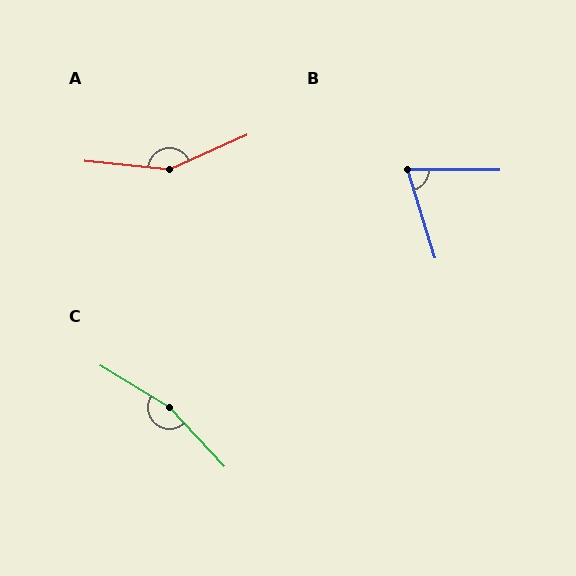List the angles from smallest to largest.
B (73°), A (150°), C (165°).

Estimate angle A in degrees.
Approximately 150 degrees.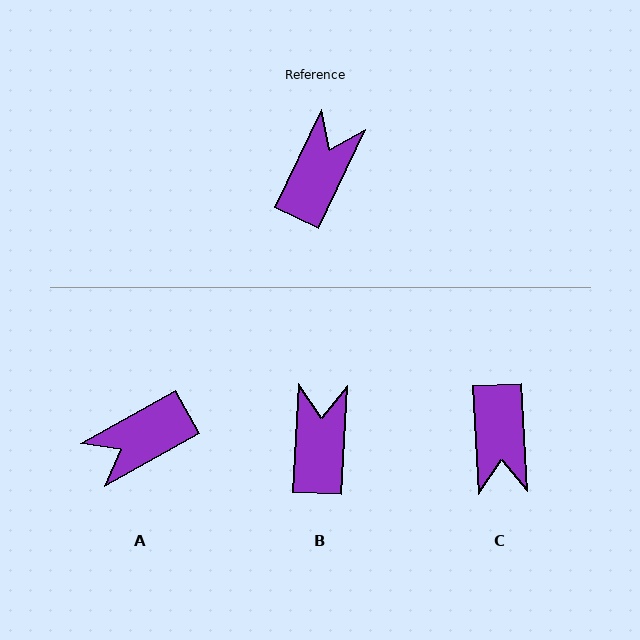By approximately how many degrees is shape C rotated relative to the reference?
Approximately 152 degrees clockwise.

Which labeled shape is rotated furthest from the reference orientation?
C, about 152 degrees away.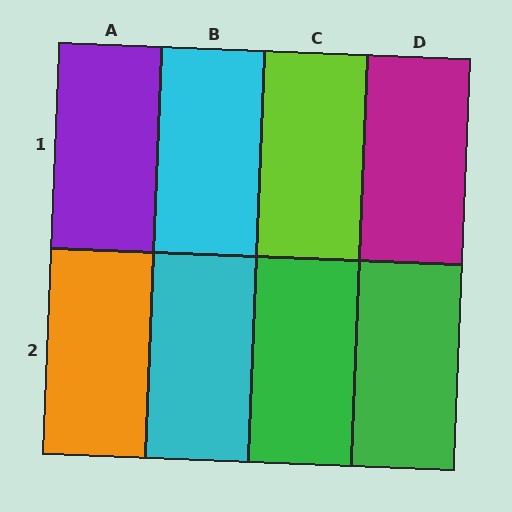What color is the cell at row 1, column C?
Lime.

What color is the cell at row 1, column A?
Purple.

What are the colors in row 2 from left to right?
Orange, cyan, green, green.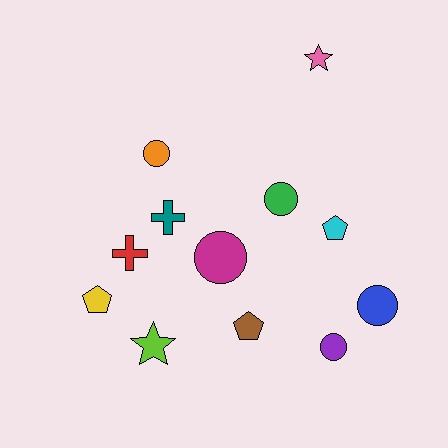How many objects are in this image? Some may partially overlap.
There are 12 objects.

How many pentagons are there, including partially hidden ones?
There are 3 pentagons.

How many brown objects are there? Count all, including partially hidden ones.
There is 1 brown object.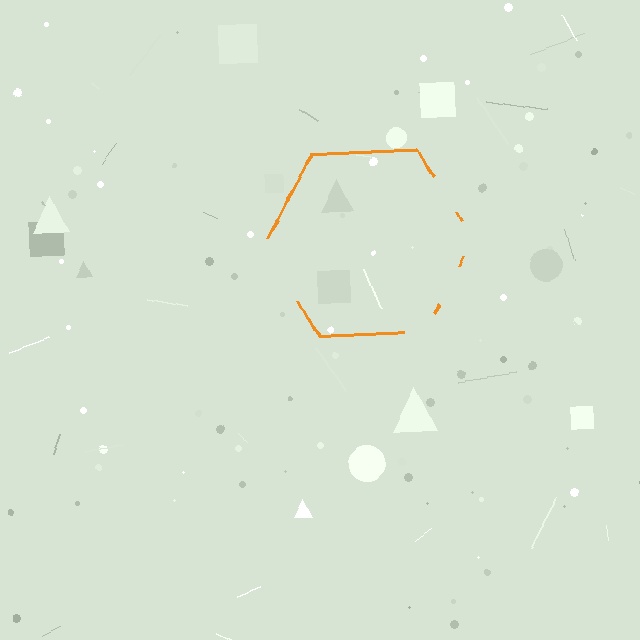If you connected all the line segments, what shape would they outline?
They would outline a hexagon.